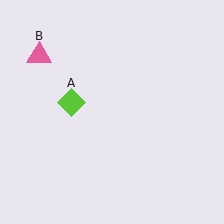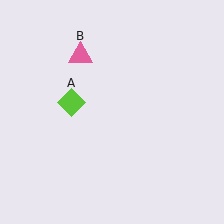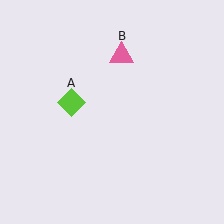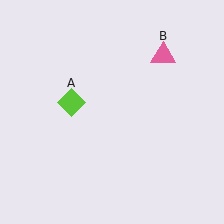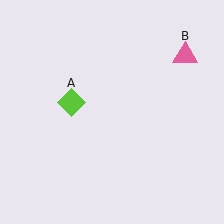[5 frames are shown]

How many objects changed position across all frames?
1 object changed position: pink triangle (object B).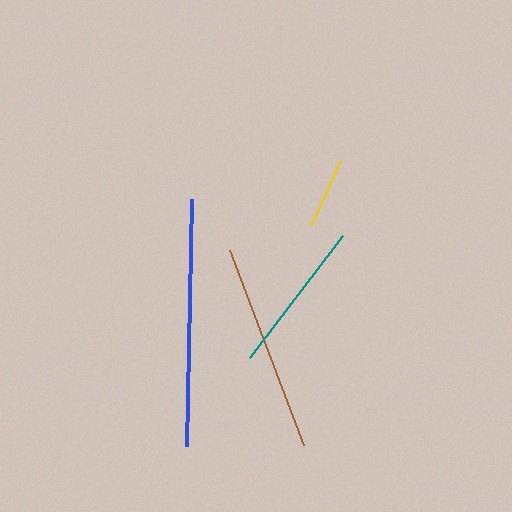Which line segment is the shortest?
The yellow line is the shortest at approximately 70 pixels.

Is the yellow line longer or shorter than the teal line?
The teal line is longer than the yellow line.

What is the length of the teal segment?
The teal segment is approximately 154 pixels long.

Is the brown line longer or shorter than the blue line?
The blue line is longer than the brown line.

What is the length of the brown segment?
The brown segment is approximately 209 pixels long.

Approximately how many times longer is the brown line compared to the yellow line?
The brown line is approximately 3.0 times the length of the yellow line.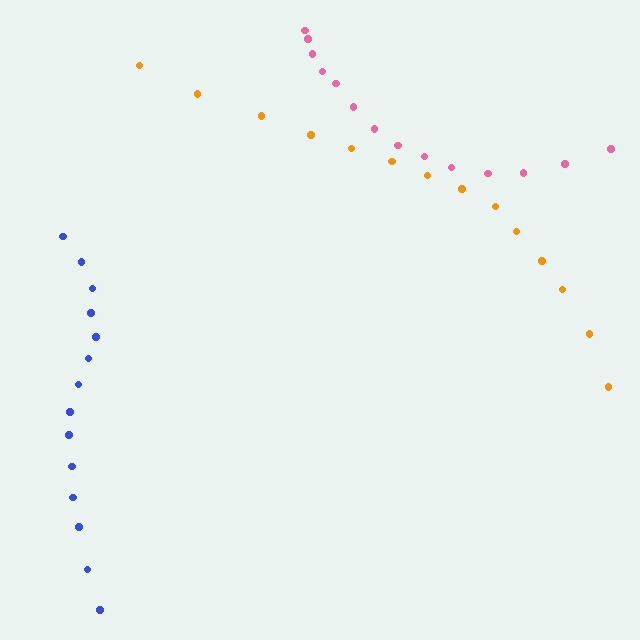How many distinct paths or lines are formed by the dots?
There are 3 distinct paths.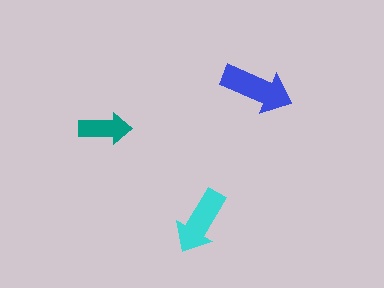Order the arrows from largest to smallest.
the blue one, the cyan one, the teal one.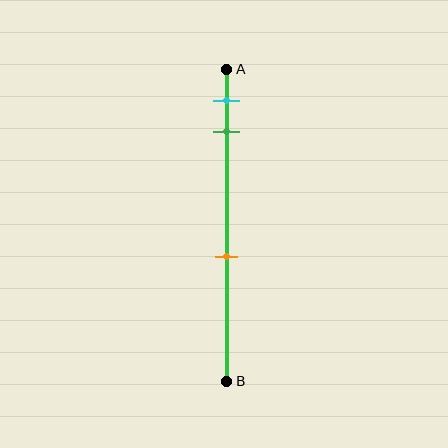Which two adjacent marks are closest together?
The cyan and green marks are the closest adjacent pair.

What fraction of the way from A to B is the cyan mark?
The cyan mark is approximately 10% (0.1) of the way from A to B.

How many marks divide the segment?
There are 3 marks dividing the segment.